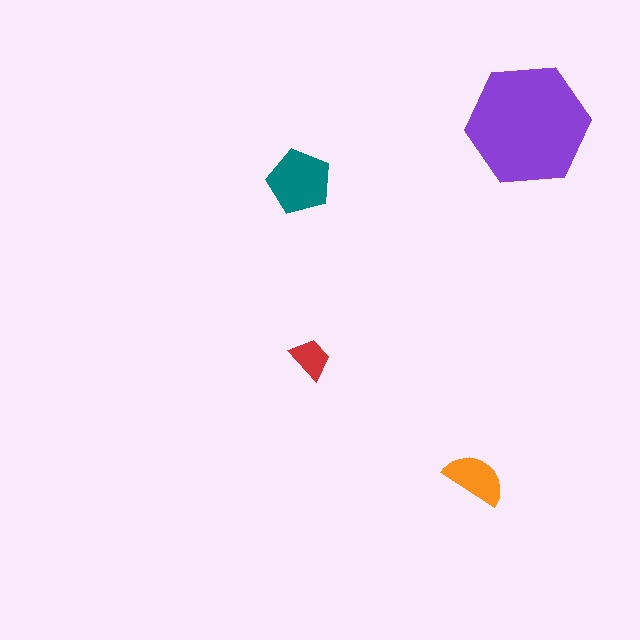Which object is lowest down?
The orange semicircle is bottommost.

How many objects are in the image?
There are 4 objects in the image.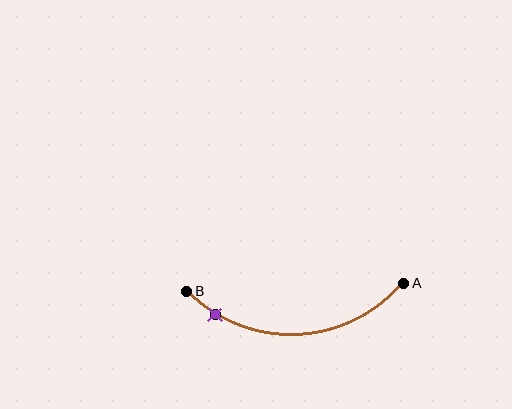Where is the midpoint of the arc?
The arc midpoint is the point on the curve farthest from the straight line joining A and B. It sits below that line.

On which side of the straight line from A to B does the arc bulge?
The arc bulges below the straight line connecting A and B.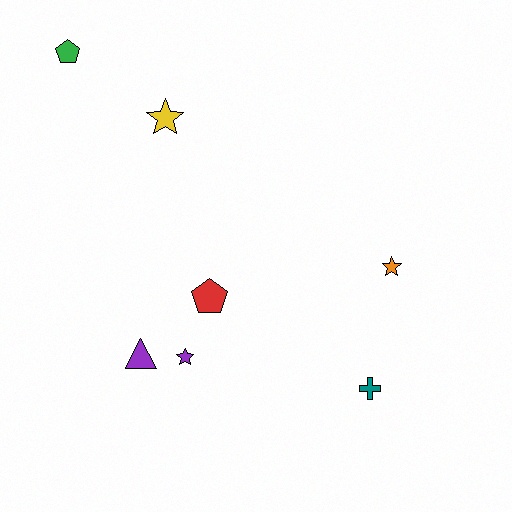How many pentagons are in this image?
There are 2 pentagons.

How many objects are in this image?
There are 7 objects.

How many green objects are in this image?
There is 1 green object.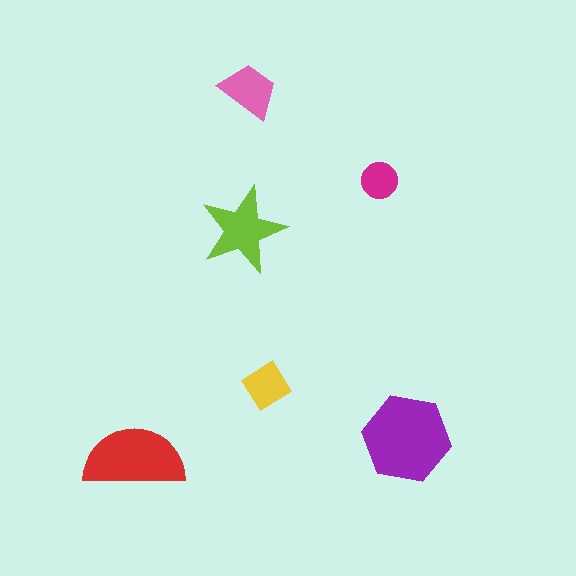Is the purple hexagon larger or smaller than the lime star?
Larger.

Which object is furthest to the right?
The purple hexagon is rightmost.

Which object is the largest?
The purple hexagon.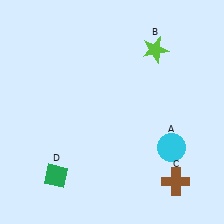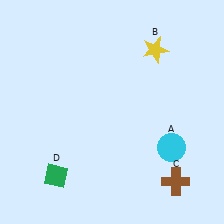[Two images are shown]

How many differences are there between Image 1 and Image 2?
There is 1 difference between the two images.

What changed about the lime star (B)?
In Image 1, B is lime. In Image 2, it changed to yellow.